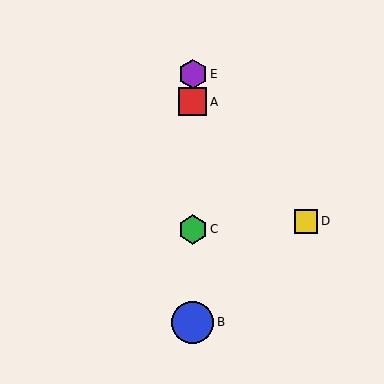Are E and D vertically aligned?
No, E is at x≈193 and D is at x≈306.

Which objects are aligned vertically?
Objects A, B, C, E are aligned vertically.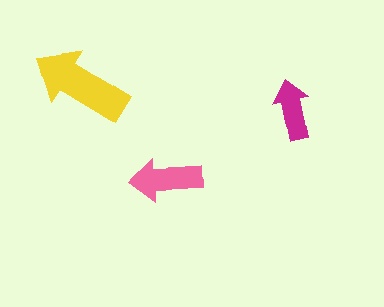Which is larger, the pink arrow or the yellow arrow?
The yellow one.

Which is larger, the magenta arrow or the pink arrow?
The pink one.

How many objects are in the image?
There are 3 objects in the image.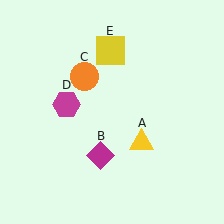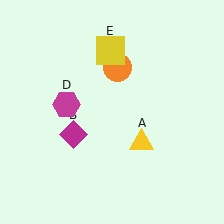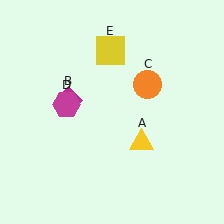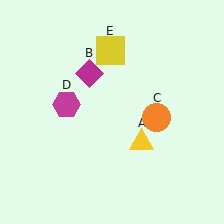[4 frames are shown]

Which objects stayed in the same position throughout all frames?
Yellow triangle (object A) and magenta hexagon (object D) and yellow square (object E) remained stationary.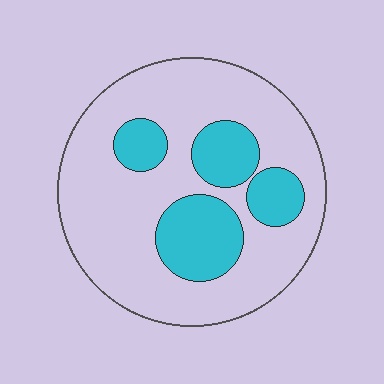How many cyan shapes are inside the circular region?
4.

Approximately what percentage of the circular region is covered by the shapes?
Approximately 25%.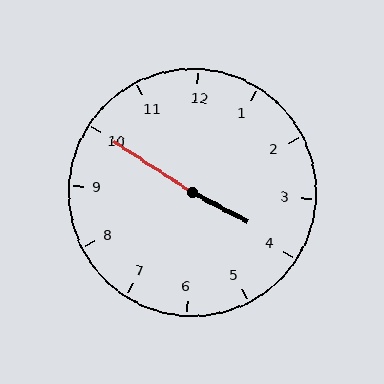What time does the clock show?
3:50.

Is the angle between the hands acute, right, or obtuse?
It is obtuse.